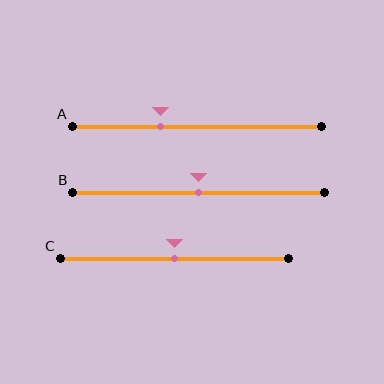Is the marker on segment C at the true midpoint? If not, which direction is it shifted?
Yes, the marker on segment C is at the true midpoint.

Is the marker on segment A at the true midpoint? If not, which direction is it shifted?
No, the marker on segment A is shifted to the left by about 14% of the segment length.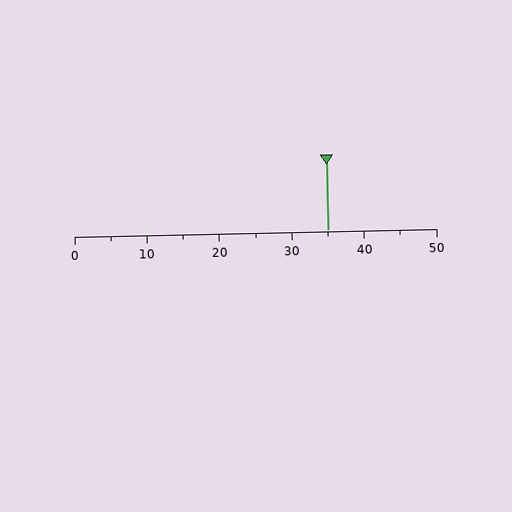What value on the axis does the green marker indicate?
The marker indicates approximately 35.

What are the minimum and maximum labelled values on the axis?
The axis runs from 0 to 50.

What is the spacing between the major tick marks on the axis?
The major ticks are spaced 10 apart.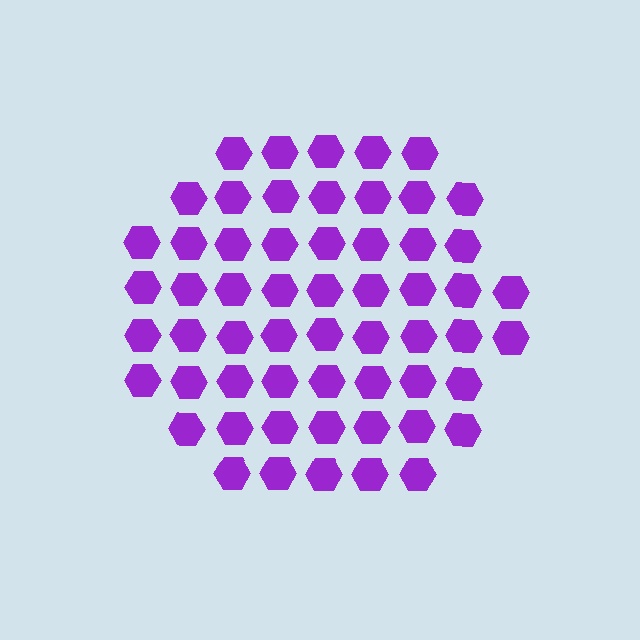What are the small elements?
The small elements are hexagons.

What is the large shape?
The large shape is a circle.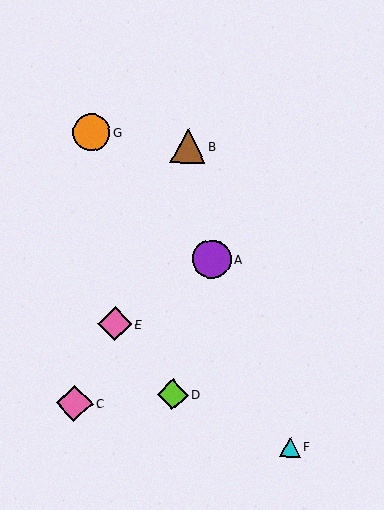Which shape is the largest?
The purple circle (labeled A) is the largest.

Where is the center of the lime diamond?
The center of the lime diamond is at (173, 395).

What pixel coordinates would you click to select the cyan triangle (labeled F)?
Click at (290, 447) to select the cyan triangle F.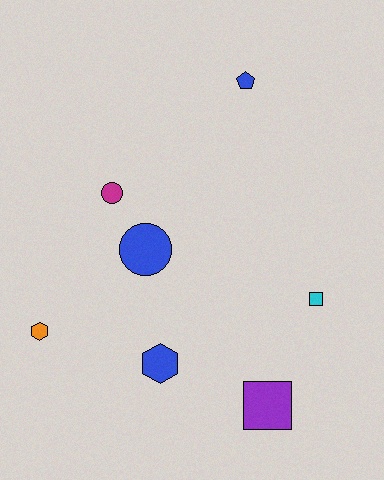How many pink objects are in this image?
There are no pink objects.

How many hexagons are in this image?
There are 2 hexagons.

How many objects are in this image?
There are 7 objects.